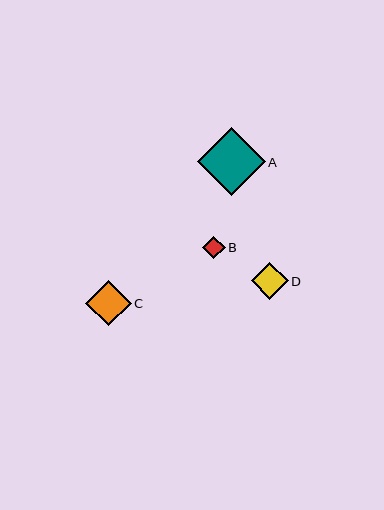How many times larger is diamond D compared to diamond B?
Diamond D is approximately 1.6 times the size of diamond B.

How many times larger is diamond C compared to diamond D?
Diamond C is approximately 1.2 times the size of diamond D.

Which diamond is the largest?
Diamond A is the largest with a size of approximately 68 pixels.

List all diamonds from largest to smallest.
From largest to smallest: A, C, D, B.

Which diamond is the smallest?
Diamond B is the smallest with a size of approximately 23 pixels.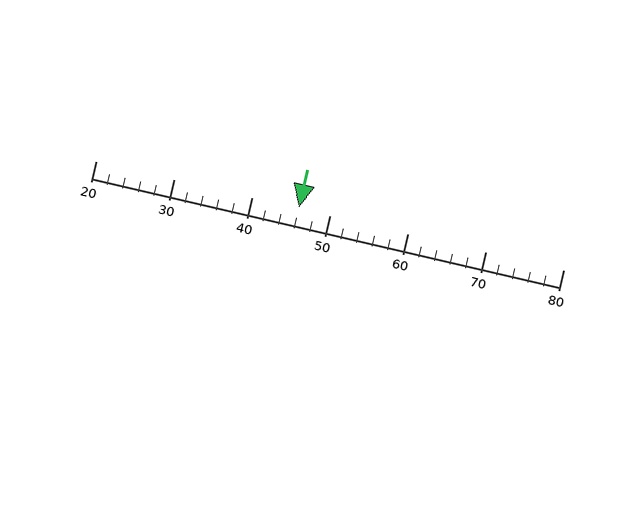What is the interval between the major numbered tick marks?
The major tick marks are spaced 10 units apart.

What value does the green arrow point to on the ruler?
The green arrow points to approximately 46.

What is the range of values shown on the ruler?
The ruler shows values from 20 to 80.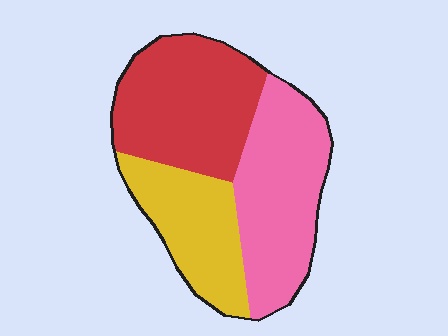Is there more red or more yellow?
Red.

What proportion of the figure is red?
Red takes up about three eighths (3/8) of the figure.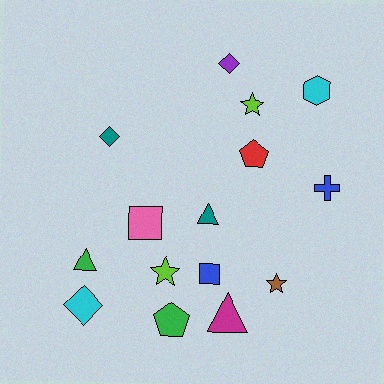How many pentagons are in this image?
There are 2 pentagons.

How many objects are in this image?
There are 15 objects.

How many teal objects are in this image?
There are 2 teal objects.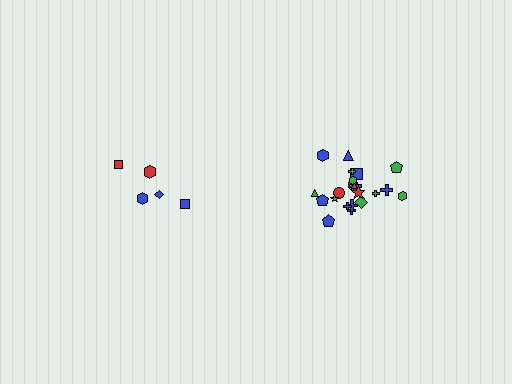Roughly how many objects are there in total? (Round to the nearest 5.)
Roughly 25 objects in total.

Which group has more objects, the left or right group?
The right group.